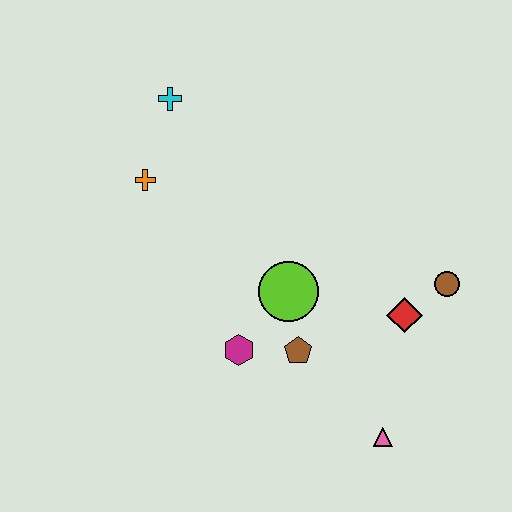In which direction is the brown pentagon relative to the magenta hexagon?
The brown pentagon is to the right of the magenta hexagon.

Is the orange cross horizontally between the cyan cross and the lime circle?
No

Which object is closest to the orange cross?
The cyan cross is closest to the orange cross.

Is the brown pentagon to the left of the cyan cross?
No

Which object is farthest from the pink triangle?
The cyan cross is farthest from the pink triangle.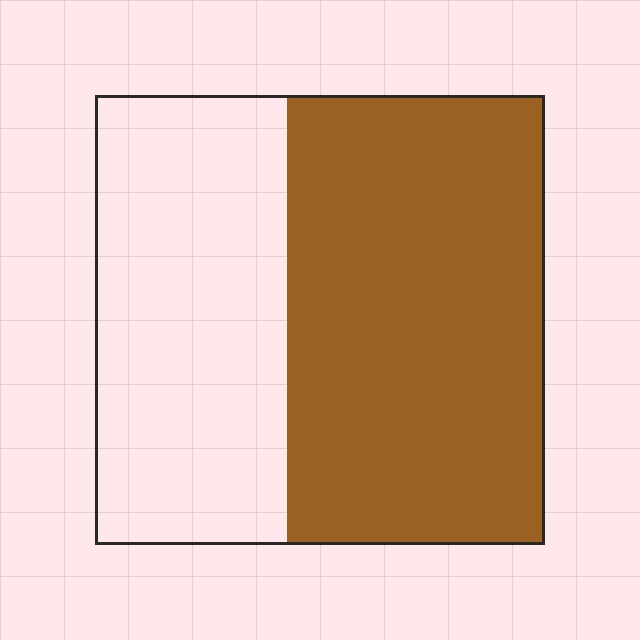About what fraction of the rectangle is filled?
About three fifths (3/5).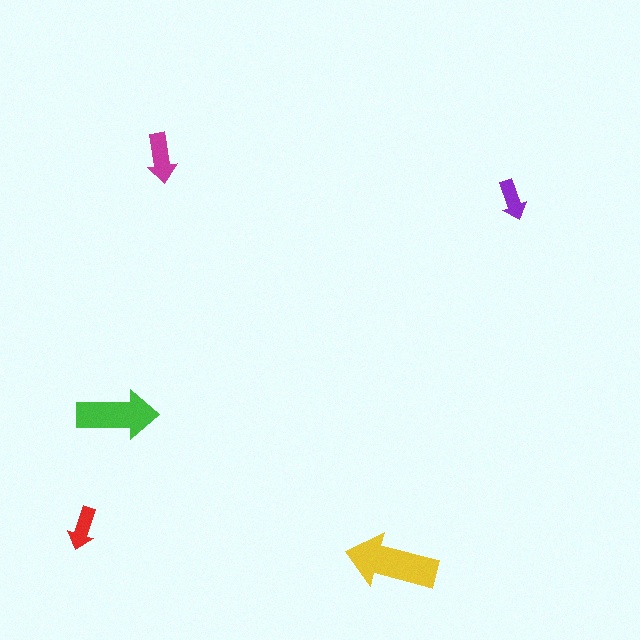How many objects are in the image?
There are 5 objects in the image.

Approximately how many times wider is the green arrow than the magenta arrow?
About 1.5 times wider.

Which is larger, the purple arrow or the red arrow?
The red one.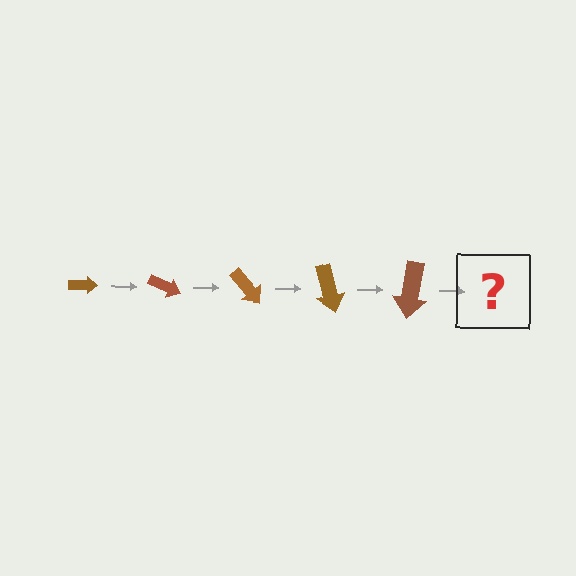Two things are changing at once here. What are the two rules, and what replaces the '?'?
The two rules are that the arrow grows larger each step and it rotates 25 degrees each step. The '?' should be an arrow, larger than the previous one and rotated 125 degrees from the start.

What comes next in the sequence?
The next element should be an arrow, larger than the previous one and rotated 125 degrees from the start.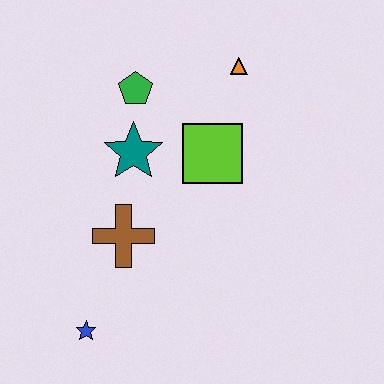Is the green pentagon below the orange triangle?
Yes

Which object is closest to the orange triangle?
The lime square is closest to the orange triangle.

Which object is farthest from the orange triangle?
The blue star is farthest from the orange triangle.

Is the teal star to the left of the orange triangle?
Yes